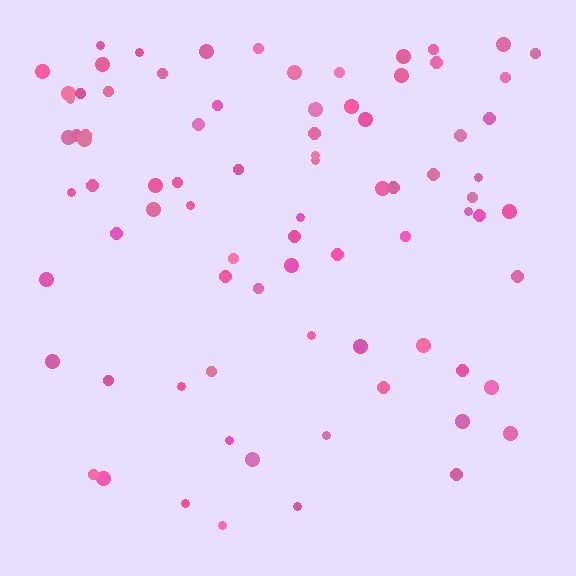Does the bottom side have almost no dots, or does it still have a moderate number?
Still a moderate number, just noticeably fewer than the top.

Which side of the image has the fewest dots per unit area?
The bottom.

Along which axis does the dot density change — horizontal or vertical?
Vertical.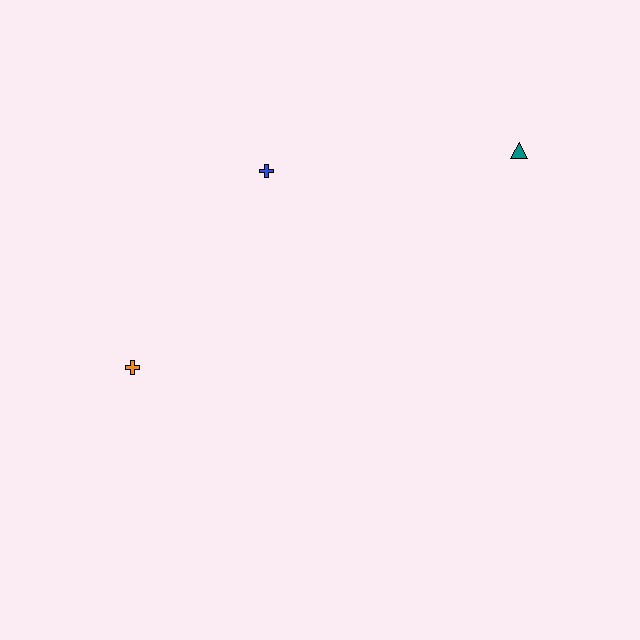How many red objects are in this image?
There are no red objects.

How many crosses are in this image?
There are 2 crosses.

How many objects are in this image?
There are 3 objects.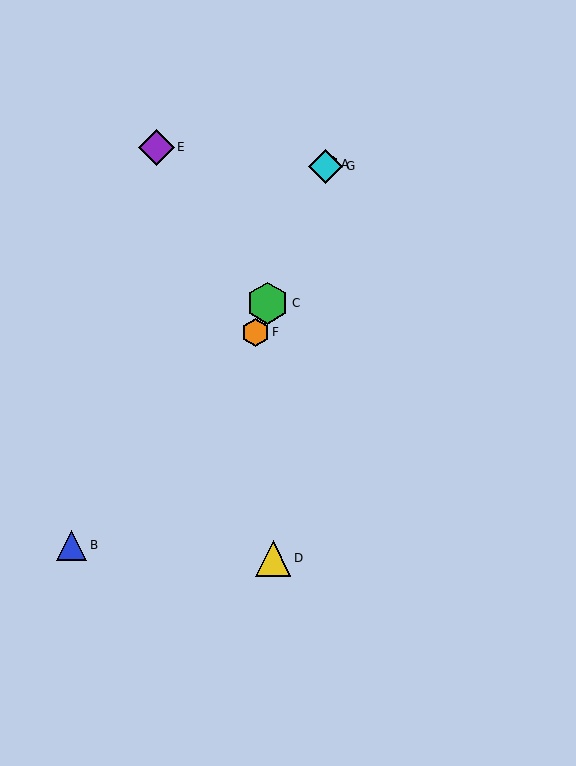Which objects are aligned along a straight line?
Objects A, C, F, G are aligned along a straight line.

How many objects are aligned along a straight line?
4 objects (A, C, F, G) are aligned along a straight line.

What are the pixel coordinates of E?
Object E is at (156, 147).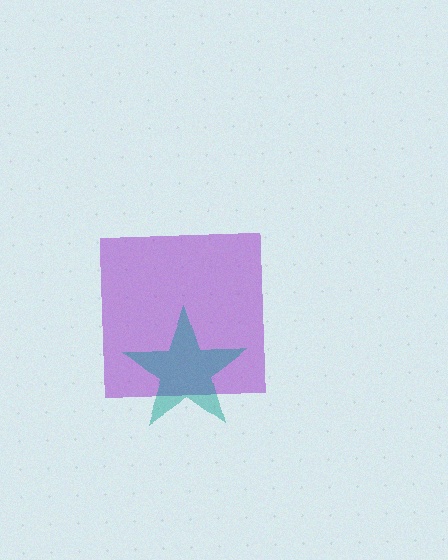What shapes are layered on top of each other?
The layered shapes are: a purple square, a teal star.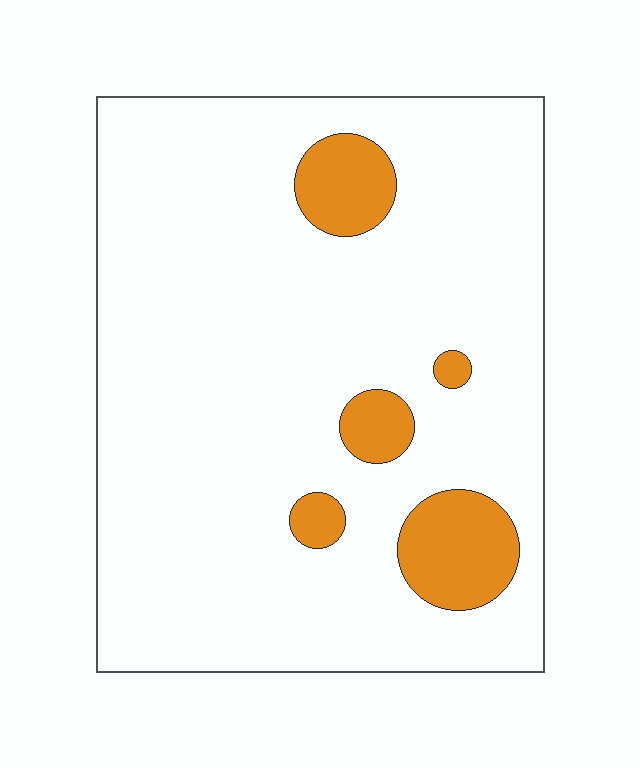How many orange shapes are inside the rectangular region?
5.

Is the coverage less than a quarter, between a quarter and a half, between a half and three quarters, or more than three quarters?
Less than a quarter.